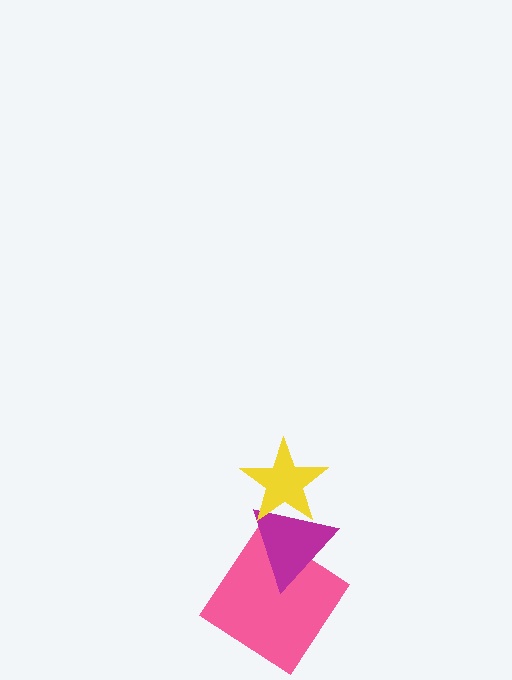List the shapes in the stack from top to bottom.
From top to bottom: the yellow star, the magenta triangle, the pink diamond.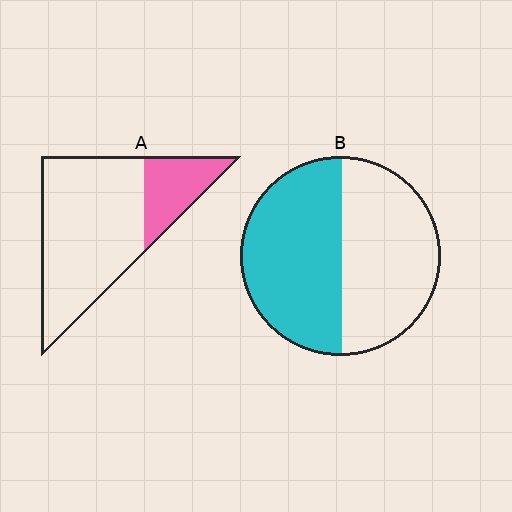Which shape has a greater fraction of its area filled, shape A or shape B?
Shape B.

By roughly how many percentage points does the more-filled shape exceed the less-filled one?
By roughly 25 percentage points (B over A).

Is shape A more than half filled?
No.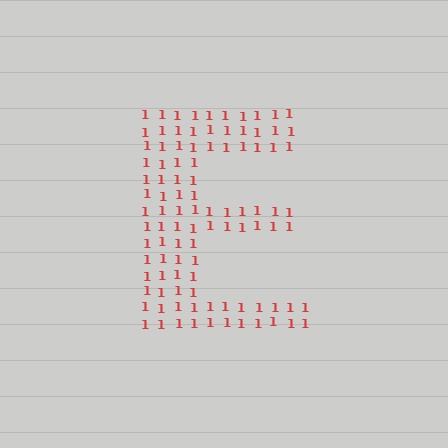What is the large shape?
The large shape is the letter E.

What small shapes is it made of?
It is made of small digit 1's.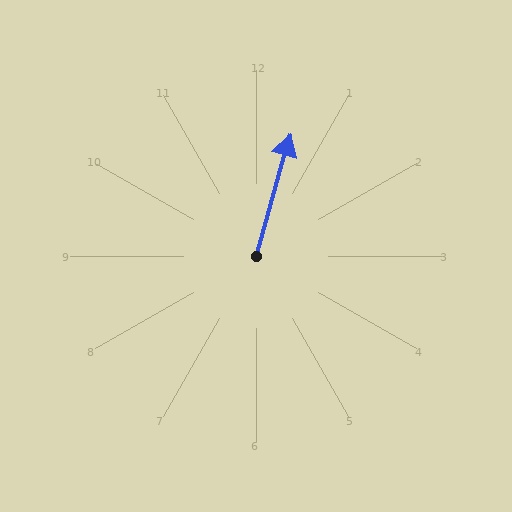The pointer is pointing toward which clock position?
Roughly 1 o'clock.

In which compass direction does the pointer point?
North.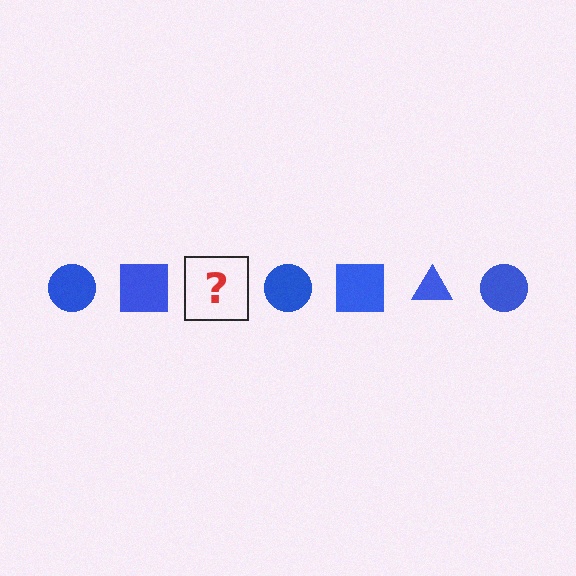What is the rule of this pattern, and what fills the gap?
The rule is that the pattern cycles through circle, square, triangle shapes in blue. The gap should be filled with a blue triangle.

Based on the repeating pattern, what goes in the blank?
The blank should be a blue triangle.